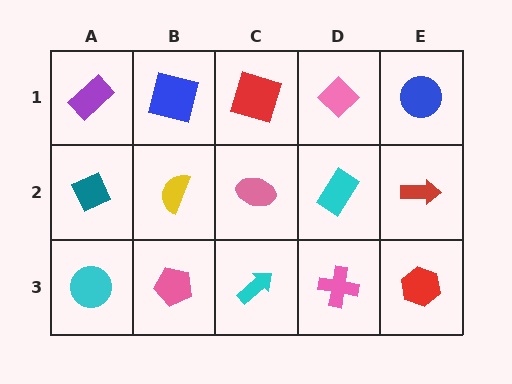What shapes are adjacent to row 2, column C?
A red square (row 1, column C), a cyan arrow (row 3, column C), a yellow semicircle (row 2, column B), a cyan rectangle (row 2, column D).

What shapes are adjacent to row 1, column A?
A teal diamond (row 2, column A), a blue square (row 1, column B).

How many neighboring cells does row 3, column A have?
2.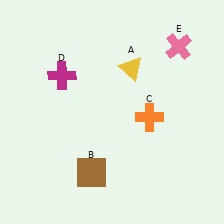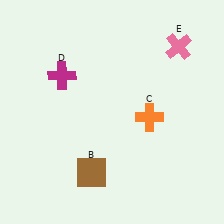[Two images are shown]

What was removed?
The yellow triangle (A) was removed in Image 2.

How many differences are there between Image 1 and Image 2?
There is 1 difference between the two images.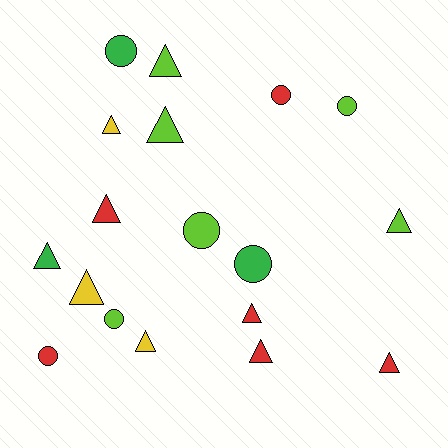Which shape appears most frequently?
Triangle, with 11 objects.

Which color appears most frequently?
Lime, with 6 objects.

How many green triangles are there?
There is 1 green triangle.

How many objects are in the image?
There are 18 objects.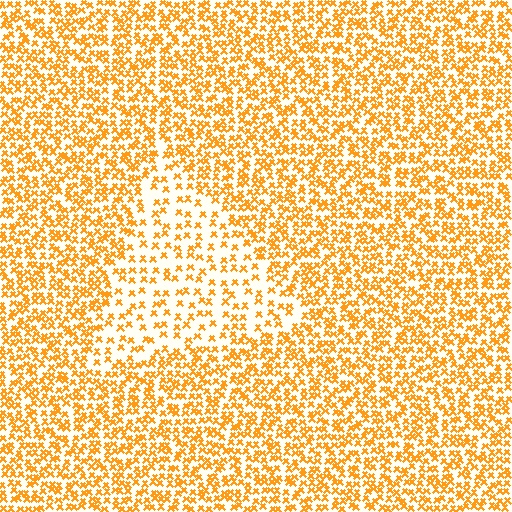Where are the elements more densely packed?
The elements are more densely packed outside the triangle boundary.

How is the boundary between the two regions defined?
The boundary is defined by a change in element density (approximately 2.1x ratio). All elements are the same color, size, and shape.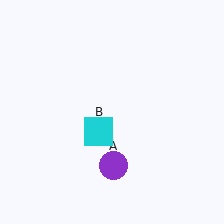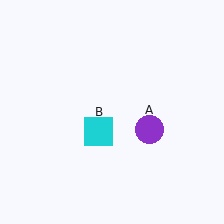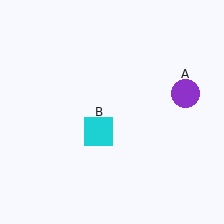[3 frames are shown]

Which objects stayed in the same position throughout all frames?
Cyan square (object B) remained stationary.